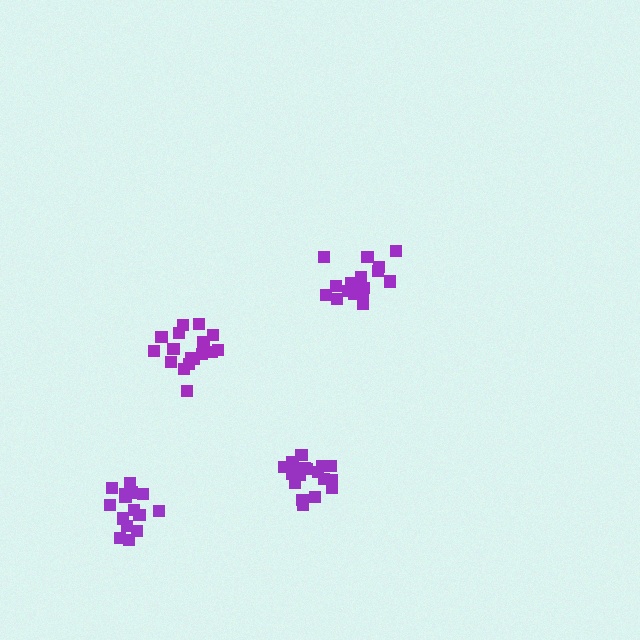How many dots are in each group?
Group 1: 18 dots, Group 2: 20 dots, Group 3: 15 dots, Group 4: 17 dots (70 total).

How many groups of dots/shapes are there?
There are 4 groups.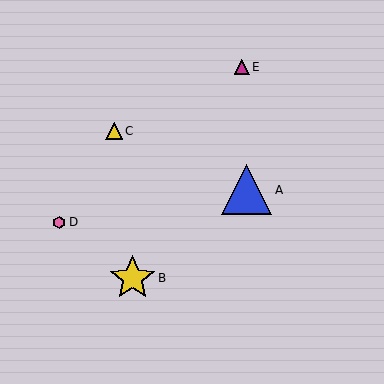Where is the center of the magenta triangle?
The center of the magenta triangle is at (242, 67).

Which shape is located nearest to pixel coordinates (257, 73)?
The magenta triangle (labeled E) at (242, 67) is nearest to that location.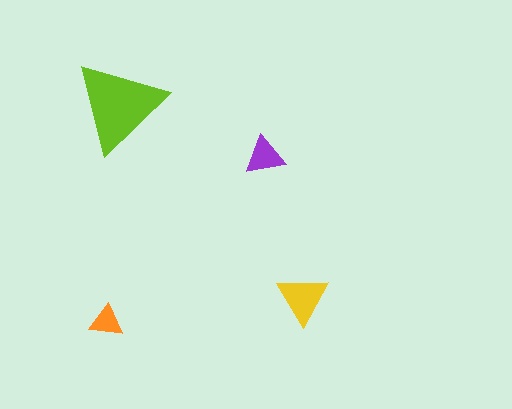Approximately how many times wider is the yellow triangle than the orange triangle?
About 1.5 times wider.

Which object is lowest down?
The orange triangle is bottommost.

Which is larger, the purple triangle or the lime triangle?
The lime one.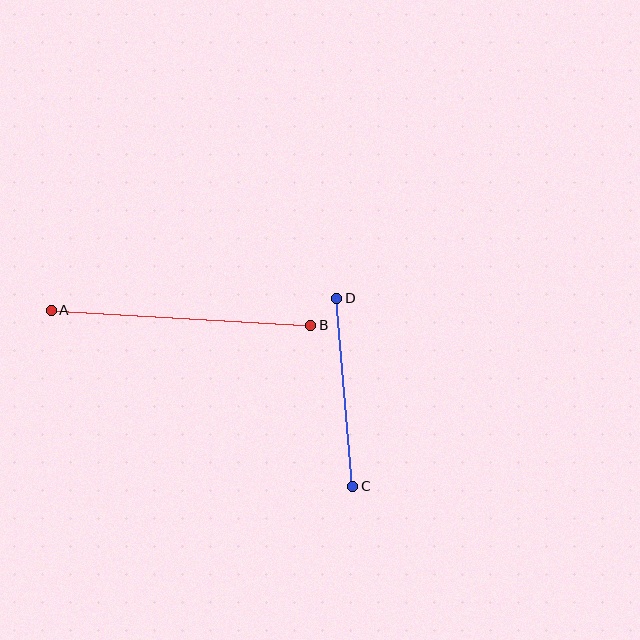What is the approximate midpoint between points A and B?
The midpoint is at approximately (181, 318) pixels.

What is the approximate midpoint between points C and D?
The midpoint is at approximately (345, 392) pixels.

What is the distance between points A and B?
The distance is approximately 260 pixels.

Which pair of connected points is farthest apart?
Points A and B are farthest apart.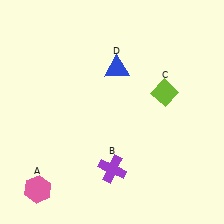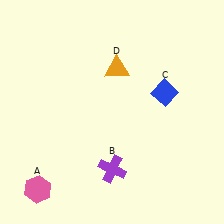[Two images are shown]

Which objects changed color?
C changed from lime to blue. D changed from blue to orange.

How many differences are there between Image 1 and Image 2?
There are 2 differences between the two images.